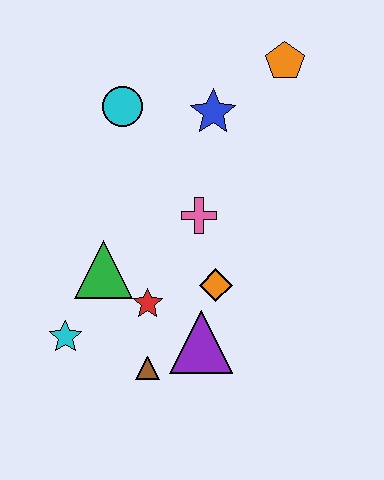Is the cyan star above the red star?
No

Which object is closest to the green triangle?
The red star is closest to the green triangle.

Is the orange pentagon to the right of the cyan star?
Yes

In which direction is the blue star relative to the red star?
The blue star is above the red star.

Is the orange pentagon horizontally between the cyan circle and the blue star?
No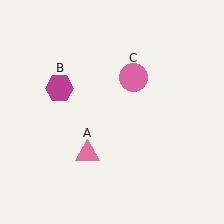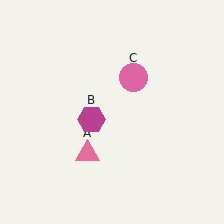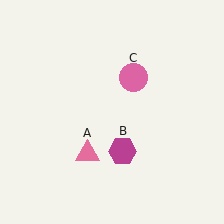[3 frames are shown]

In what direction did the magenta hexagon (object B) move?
The magenta hexagon (object B) moved down and to the right.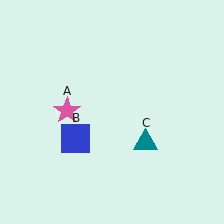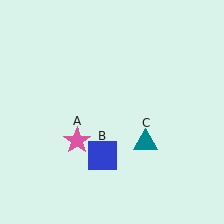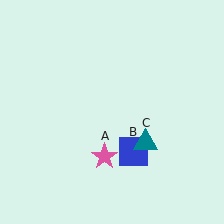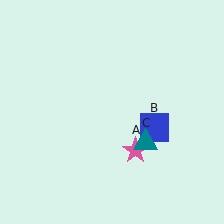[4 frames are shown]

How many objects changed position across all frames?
2 objects changed position: pink star (object A), blue square (object B).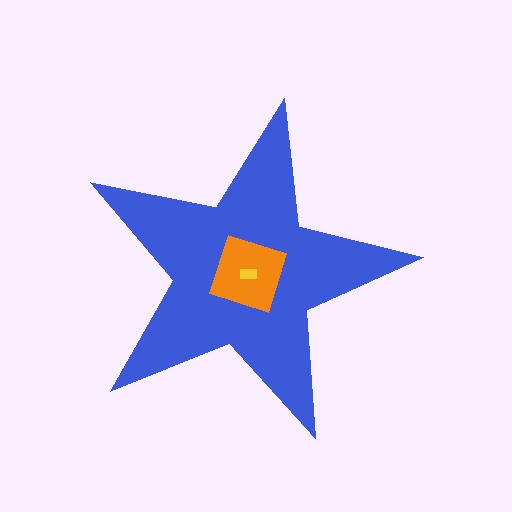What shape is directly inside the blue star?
The orange square.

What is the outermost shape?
The blue star.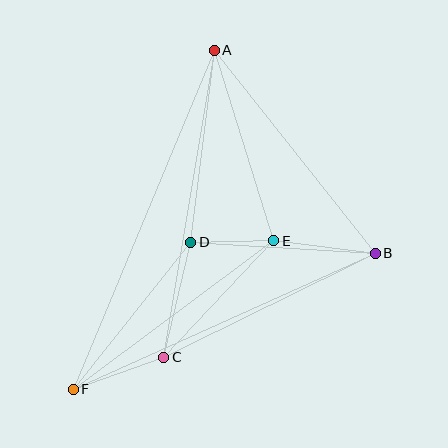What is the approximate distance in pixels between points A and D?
The distance between A and D is approximately 194 pixels.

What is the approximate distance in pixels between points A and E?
The distance between A and E is approximately 200 pixels.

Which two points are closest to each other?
Points D and E are closest to each other.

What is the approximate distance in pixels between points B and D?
The distance between B and D is approximately 185 pixels.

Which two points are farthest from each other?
Points A and F are farthest from each other.